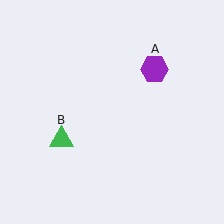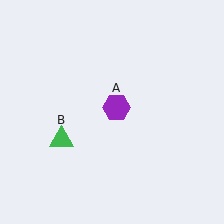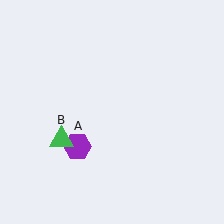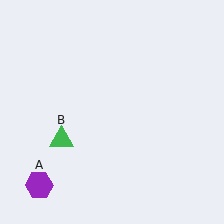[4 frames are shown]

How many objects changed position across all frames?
1 object changed position: purple hexagon (object A).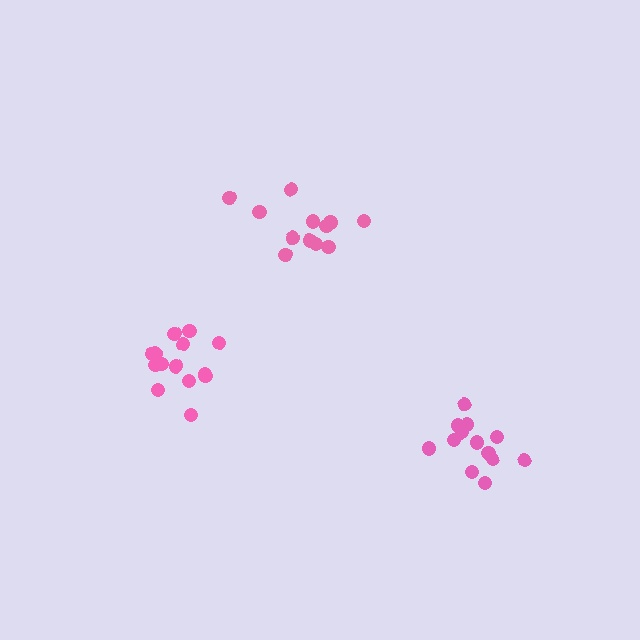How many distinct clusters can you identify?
There are 3 distinct clusters.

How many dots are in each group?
Group 1: 14 dots, Group 2: 12 dots, Group 3: 13 dots (39 total).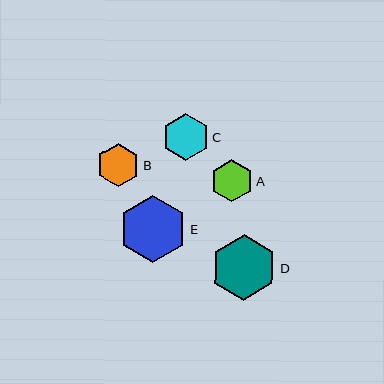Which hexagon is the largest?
Hexagon E is the largest with a size of approximately 68 pixels.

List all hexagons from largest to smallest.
From largest to smallest: E, D, C, B, A.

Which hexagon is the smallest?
Hexagon A is the smallest with a size of approximately 42 pixels.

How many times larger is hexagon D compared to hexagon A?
Hexagon D is approximately 1.6 times the size of hexagon A.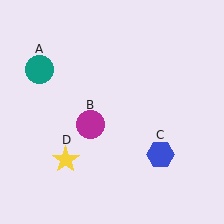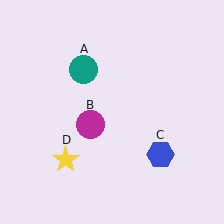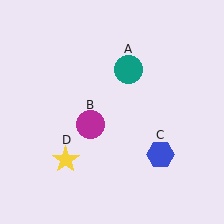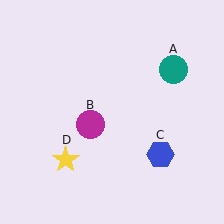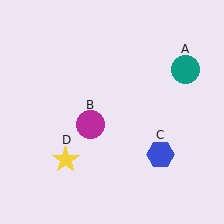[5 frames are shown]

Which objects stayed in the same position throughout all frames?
Magenta circle (object B) and blue hexagon (object C) and yellow star (object D) remained stationary.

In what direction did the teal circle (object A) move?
The teal circle (object A) moved right.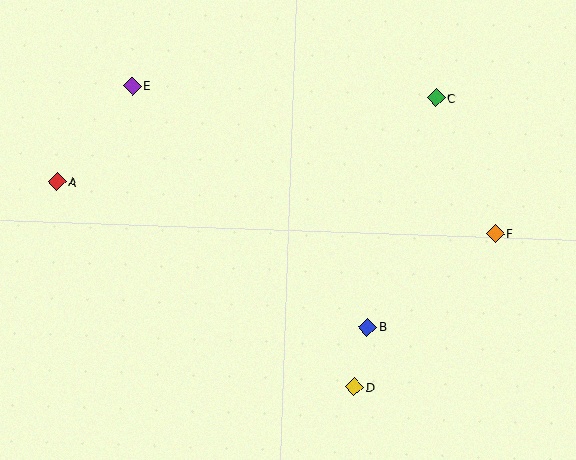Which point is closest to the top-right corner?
Point C is closest to the top-right corner.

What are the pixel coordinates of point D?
Point D is at (354, 387).